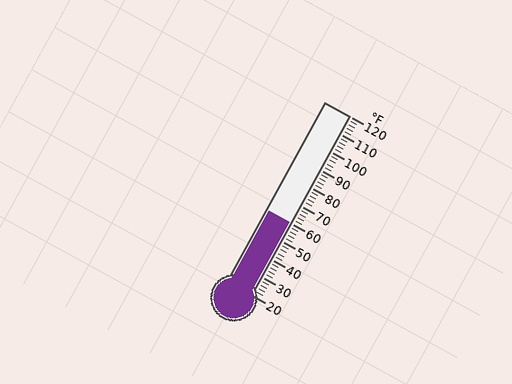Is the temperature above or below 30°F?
The temperature is above 30°F.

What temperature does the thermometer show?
The thermometer shows approximately 60°F.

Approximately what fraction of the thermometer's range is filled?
The thermometer is filled to approximately 40% of its range.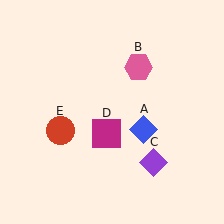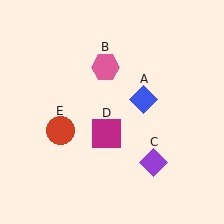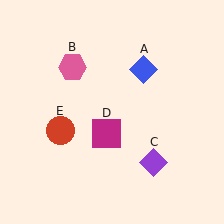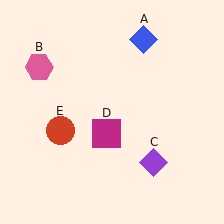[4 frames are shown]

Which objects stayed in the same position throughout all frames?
Purple diamond (object C) and magenta square (object D) and red circle (object E) remained stationary.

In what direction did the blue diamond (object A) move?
The blue diamond (object A) moved up.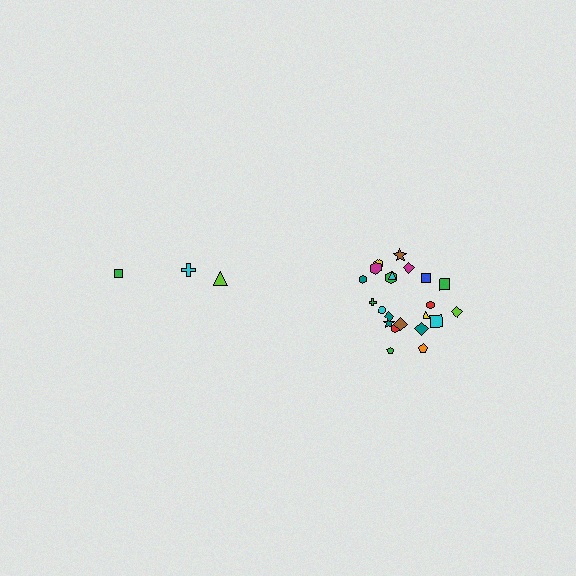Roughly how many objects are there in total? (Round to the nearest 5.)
Roughly 25 objects in total.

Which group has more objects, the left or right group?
The right group.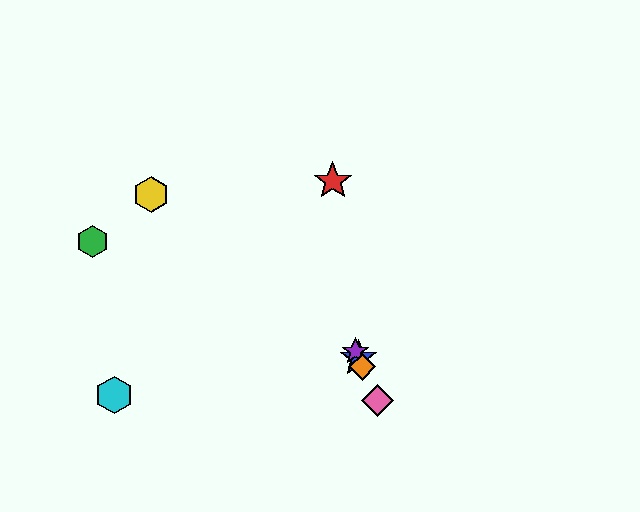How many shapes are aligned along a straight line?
4 shapes (the blue star, the purple star, the orange diamond, the pink diamond) are aligned along a straight line.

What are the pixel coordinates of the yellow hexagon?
The yellow hexagon is at (151, 194).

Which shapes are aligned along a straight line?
The blue star, the purple star, the orange diamond, the pink diamond are aligned along a straight line.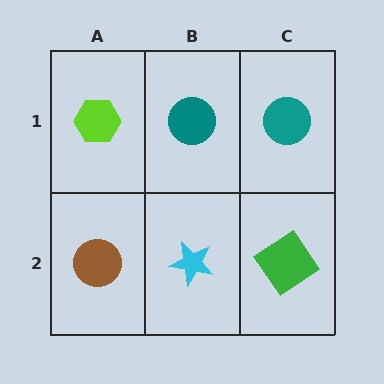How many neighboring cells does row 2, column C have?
2.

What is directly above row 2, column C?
A teal circle.